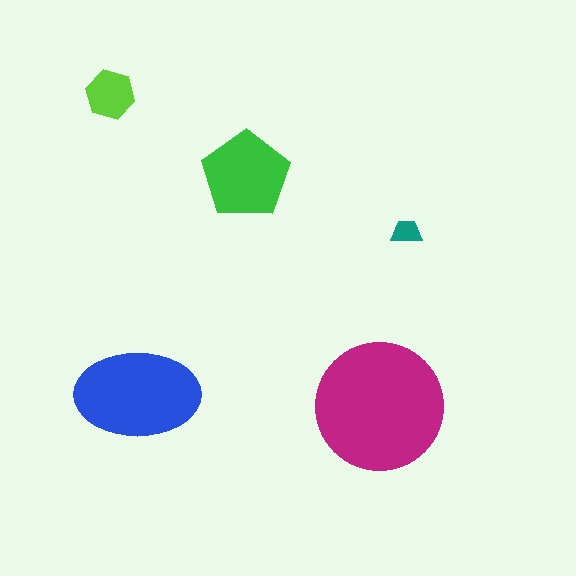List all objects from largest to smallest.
The magenta circle, the blue ellipse, the green pentagon, the lime hexagon, the teal trapezoid.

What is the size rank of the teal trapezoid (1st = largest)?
5th.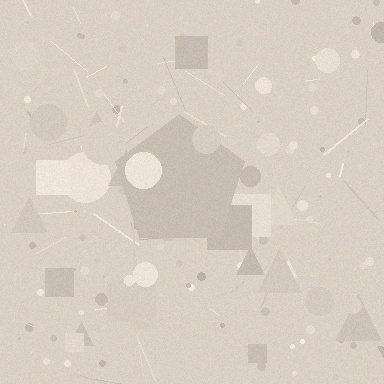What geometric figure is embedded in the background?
A pentagon is embedded in the background.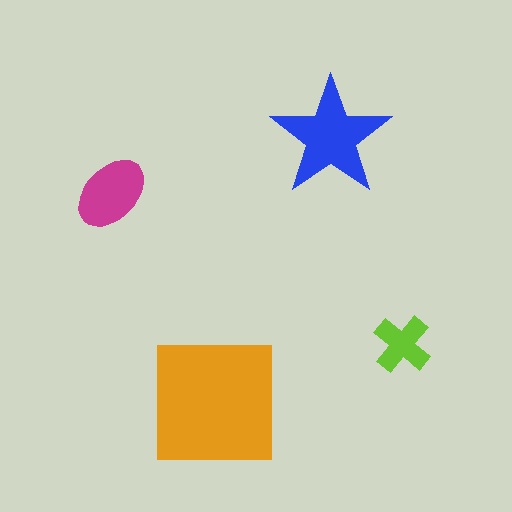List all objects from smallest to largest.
The lime cross, the magenta ellipse, the blue star, the orange square.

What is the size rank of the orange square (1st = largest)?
1st.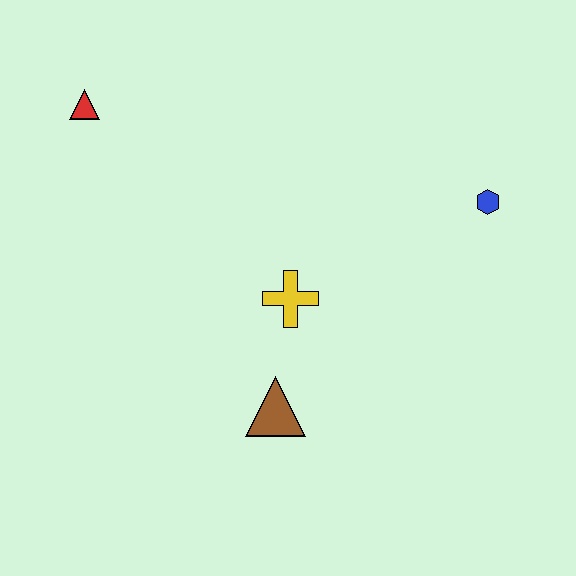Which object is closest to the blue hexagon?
The yellow cross is closest to the blue hexagon.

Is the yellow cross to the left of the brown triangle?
No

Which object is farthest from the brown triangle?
The red triangle is farthest from the brown triangle.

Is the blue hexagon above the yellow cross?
Yes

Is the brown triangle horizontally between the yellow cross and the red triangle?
Yes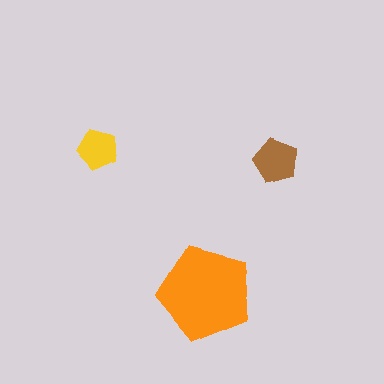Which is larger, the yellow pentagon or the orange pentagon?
The orange one.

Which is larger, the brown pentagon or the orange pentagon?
The orange one.